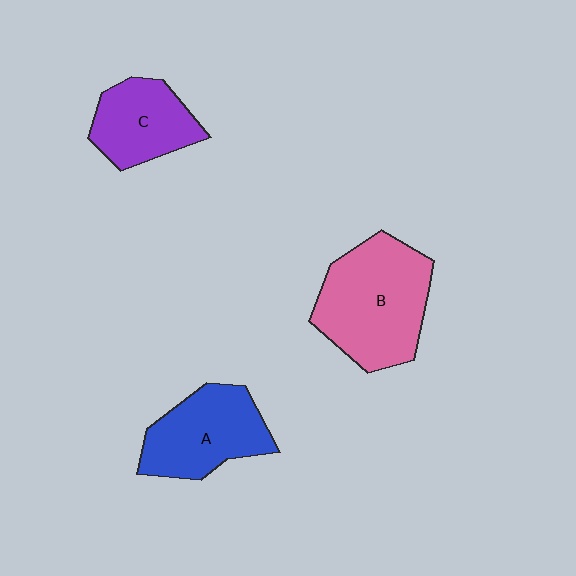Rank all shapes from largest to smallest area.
From largest to smallest: B (pink), A (blue), C (purple).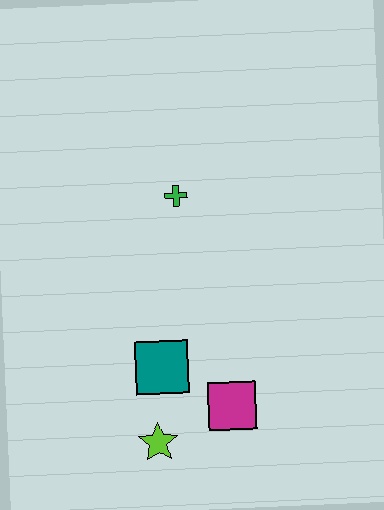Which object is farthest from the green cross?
The lime star is farthest from the green cross.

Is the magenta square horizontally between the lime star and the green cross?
No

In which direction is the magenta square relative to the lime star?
The magenta square is to the right of the lime star.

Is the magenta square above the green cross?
No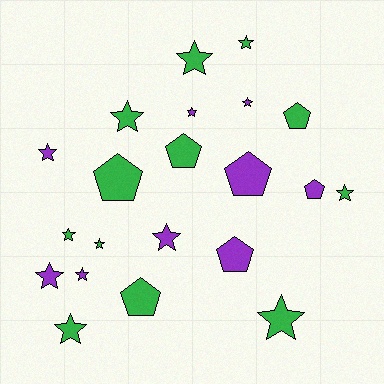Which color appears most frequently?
Green, with 12 objects.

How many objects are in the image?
There are 21 objects.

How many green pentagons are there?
There are 4 green pentagons.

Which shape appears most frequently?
Star, with 14 objects.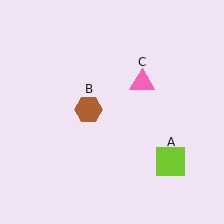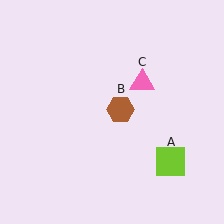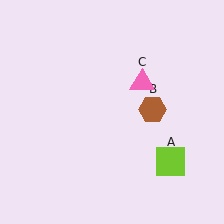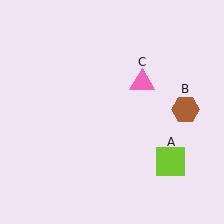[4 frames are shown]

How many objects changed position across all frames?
1 object changed position: brown hexagon (object B).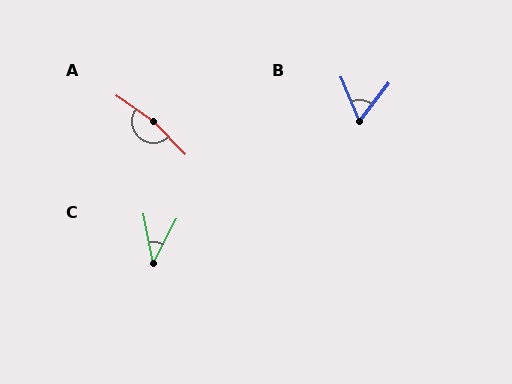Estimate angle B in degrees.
Approximately 60 degrees.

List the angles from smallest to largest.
C (38°), B (60°), A (170°).